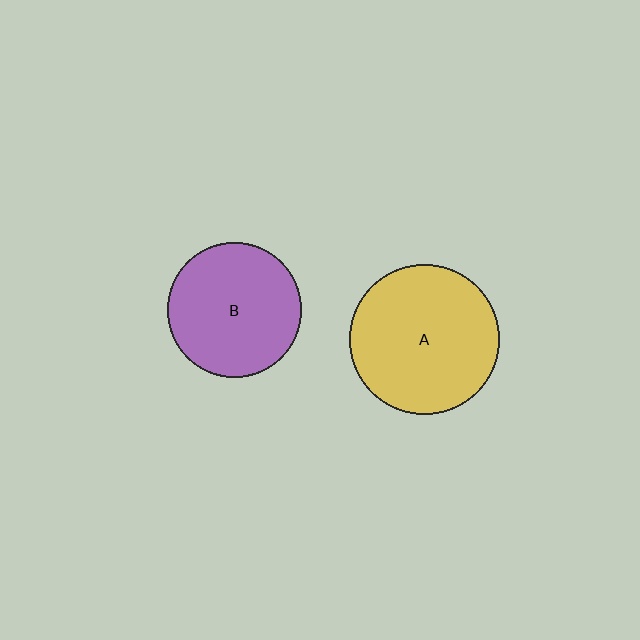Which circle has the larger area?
Circle A (yellow).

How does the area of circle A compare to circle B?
Approximately 1.2 times.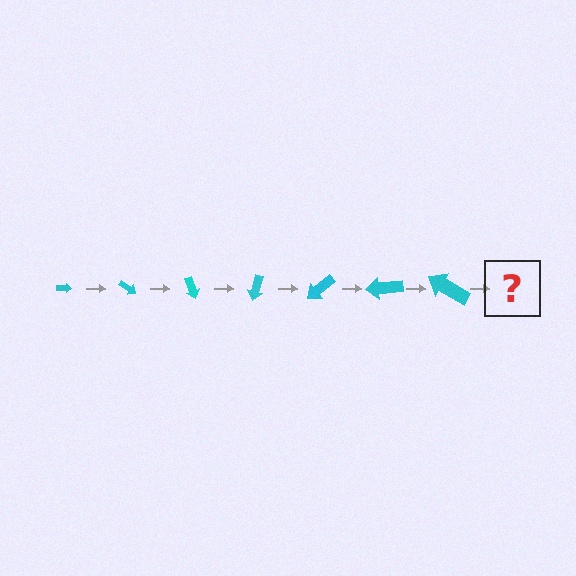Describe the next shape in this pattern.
It should be an arrow, larger than the previous one and rotated 245 degrees from the start.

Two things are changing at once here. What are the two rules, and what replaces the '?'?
The two rules are that the arrow grows larger each step and it rotates 35 degrees each step. The '?' should be an arrow, larger than the previous one and rotated 245 degrees from the start.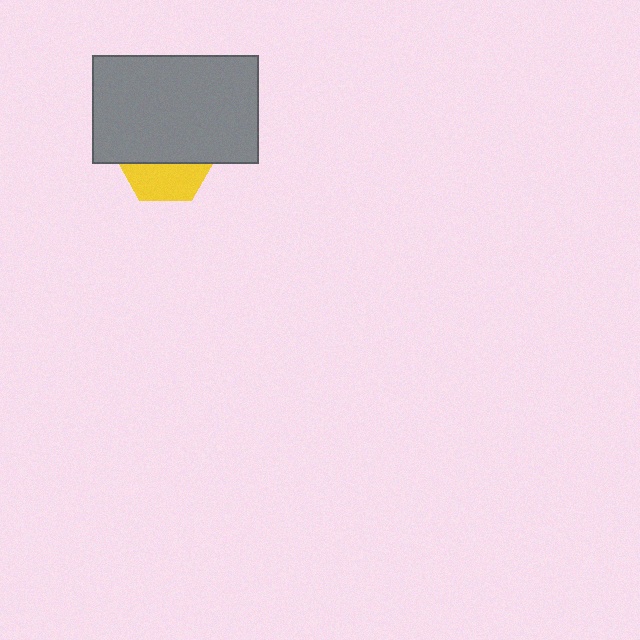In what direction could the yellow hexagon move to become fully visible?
The yellow hexagon could move down. That would shift it out from behind the gray rectangle entirely.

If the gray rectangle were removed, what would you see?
You would see the complete yellow hexagon.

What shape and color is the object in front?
The object in front is a gray rectangle.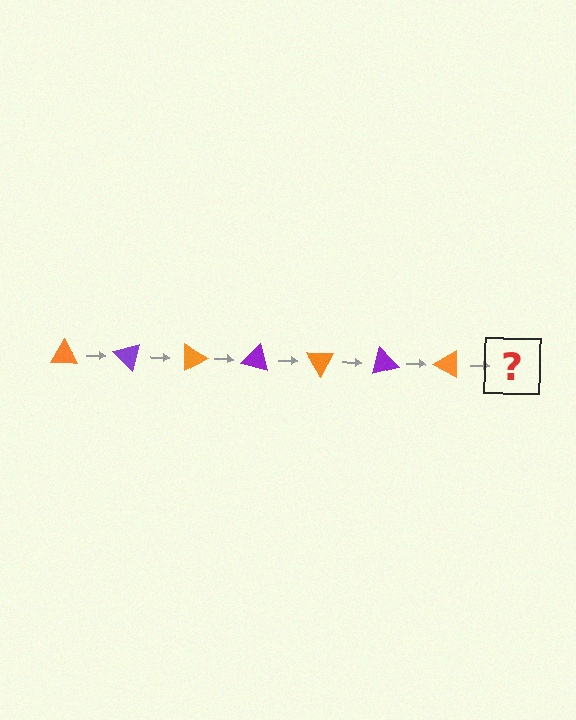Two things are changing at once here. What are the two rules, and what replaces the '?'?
The two rules are that it rotates 45 degrees each step and the color cycles through orange and purple. The '?' should be a purple triangle, rotated 315 degrees from the start.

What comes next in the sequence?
The next element should be a purple triangle, rotated 315 degrees from the start.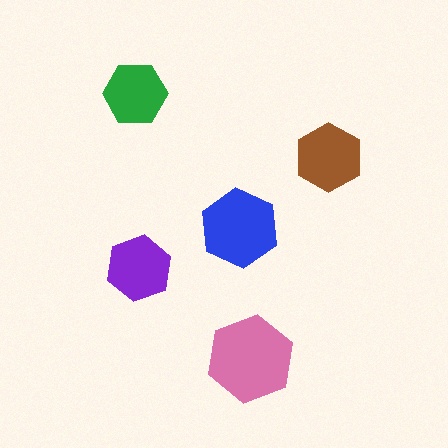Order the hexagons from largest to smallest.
the pink one, the blue one, the brown one, the purple one, the green one.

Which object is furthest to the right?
The brown hexagon is rightmost.